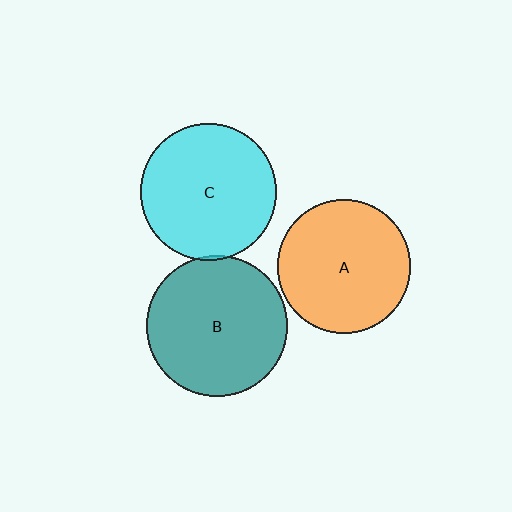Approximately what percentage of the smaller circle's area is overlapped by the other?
Approximately 5%.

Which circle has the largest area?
Circle B (teal).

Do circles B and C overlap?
Yes.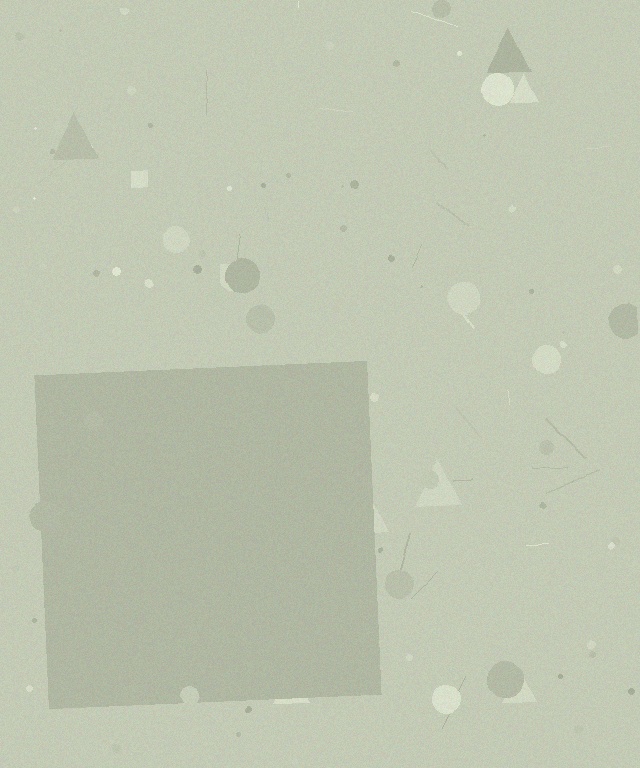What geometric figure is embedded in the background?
A square is embedded in the background.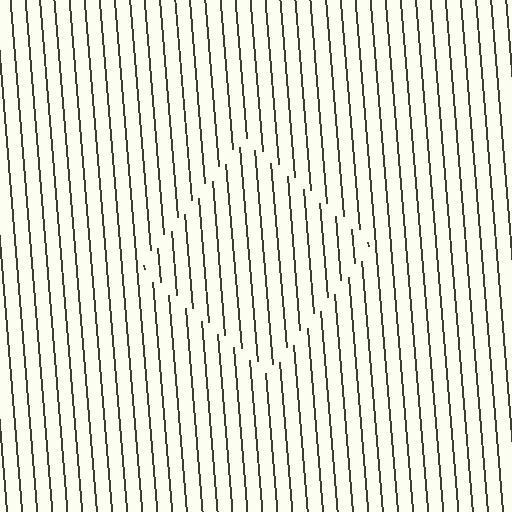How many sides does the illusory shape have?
4 sides — the line-ends trace a square.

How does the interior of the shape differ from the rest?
The interior of the shape contains the same grating, shifted by half a period — the contour is defined by the phase discontinuity where line-ends from the inner and outer gratings abut.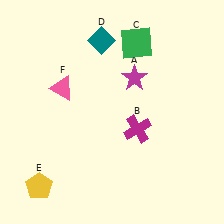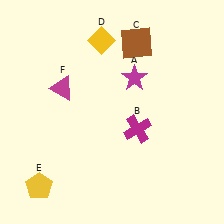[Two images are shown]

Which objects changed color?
C changed from green to brown. D changed from teal to yellow. F changed from pink to magenta.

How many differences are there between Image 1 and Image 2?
There are 3 differences between the two images.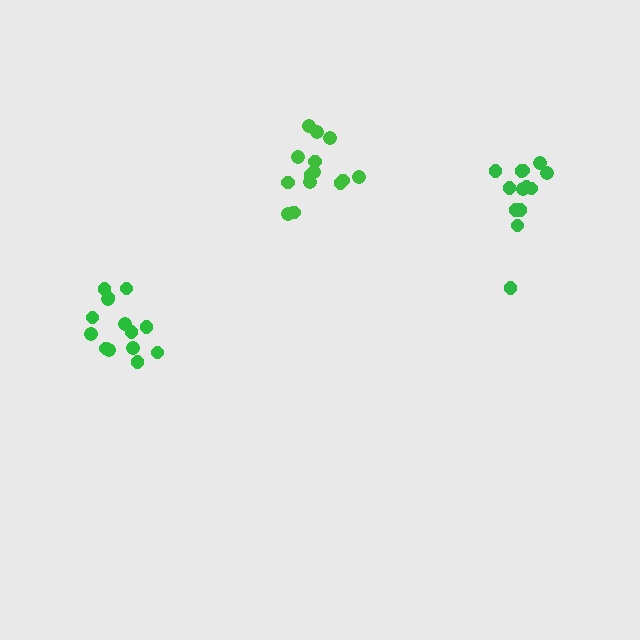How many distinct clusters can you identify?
There are 3 distinct clusters.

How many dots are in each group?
Group 1: 14 dots, Group 2: 14 dots, Group 3: 13 dots (41 total).